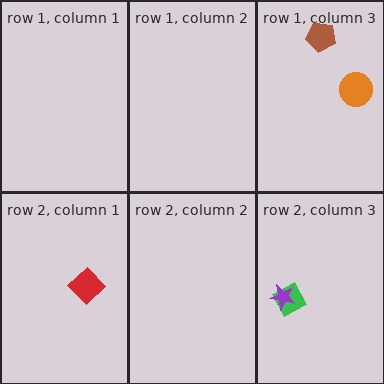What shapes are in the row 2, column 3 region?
The green diamond, the purple star.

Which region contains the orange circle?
The row 1, column 3 region.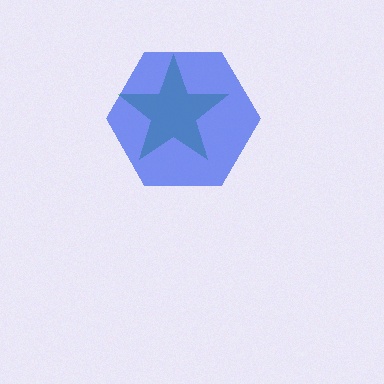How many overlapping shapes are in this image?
There are 2 overlapping shapes in the image.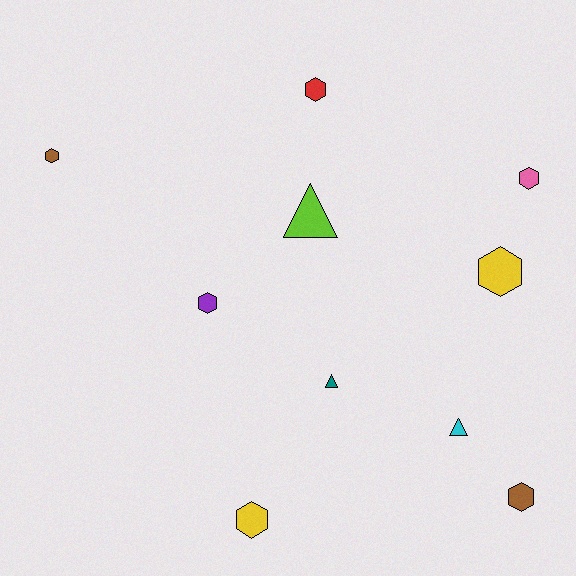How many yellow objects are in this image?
There are 2 yellow objects.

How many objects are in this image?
There are 10 objects.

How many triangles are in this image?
There are 3 triangles.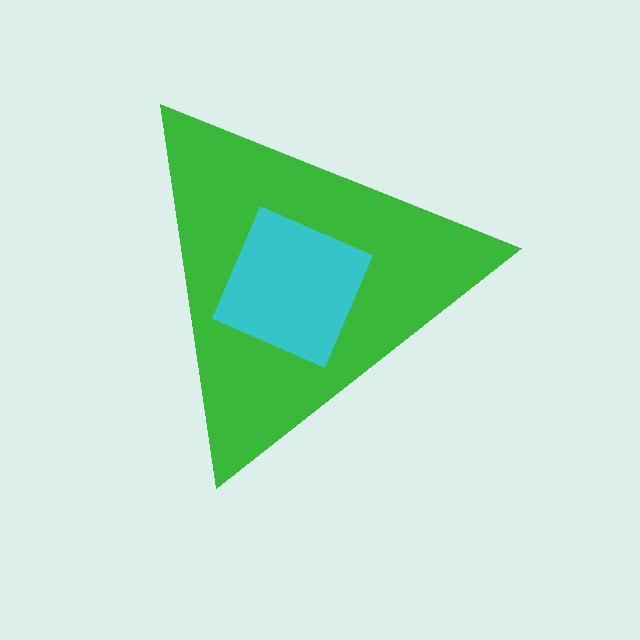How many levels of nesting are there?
2.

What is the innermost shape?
The cyan diamond.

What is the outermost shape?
The green triangle.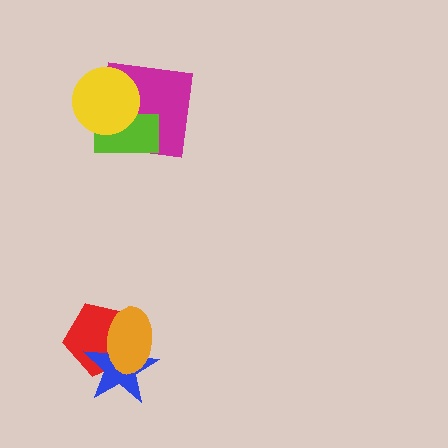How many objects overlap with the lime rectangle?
2 objects overlap with the lime rectangle.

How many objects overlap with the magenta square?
2 objects overlap with the magenta square.